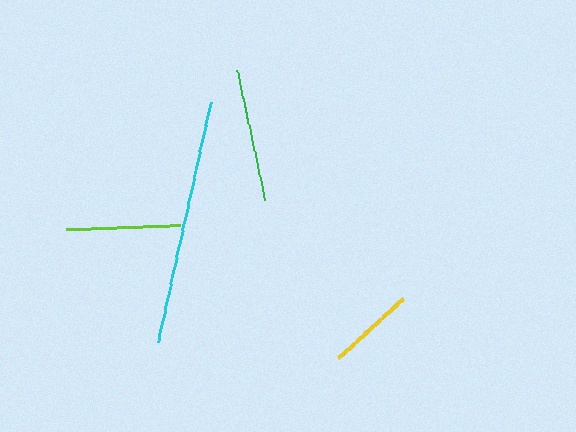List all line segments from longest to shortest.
From longest to shortest: cyan, green, lime, yellow.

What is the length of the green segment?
The green segment is approximately 134 pixels long.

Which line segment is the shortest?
The yellow line is the shortest at approximately 88 pixels.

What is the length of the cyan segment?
The cyan segment is approximately 246 pixels long.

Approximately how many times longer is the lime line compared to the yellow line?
The lime line is approximately 1.3 times the length of the yellow line.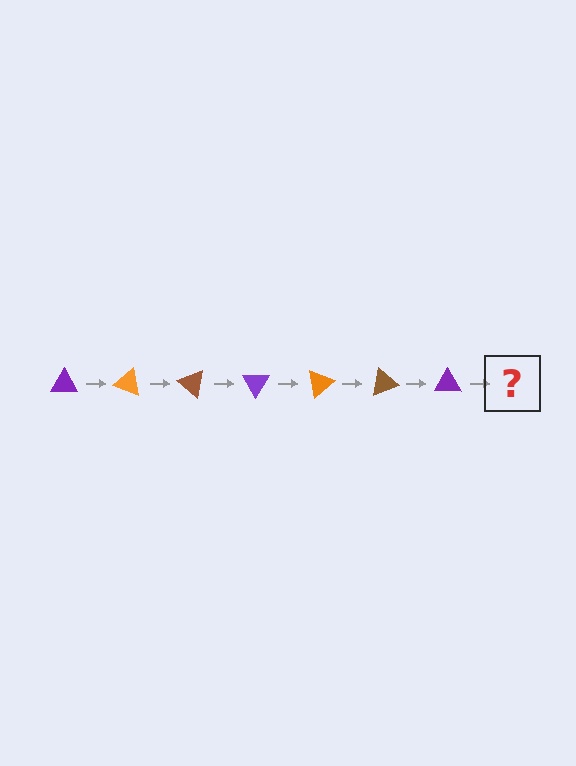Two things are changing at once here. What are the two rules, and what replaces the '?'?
The two rules are that it rotates 20 degrees each step and the color cycles through purple, orange, and brown. The '?' should be an orange triangle, rotated 140 degrees from the start.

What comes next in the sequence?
The next element should be an orange triangle, rotated 140 degrees from the start.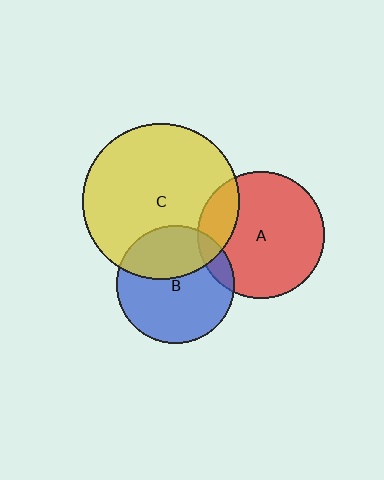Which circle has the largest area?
Circle C (yellow).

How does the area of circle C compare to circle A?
Approximately 1.5 times.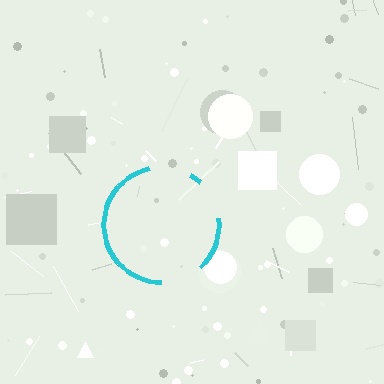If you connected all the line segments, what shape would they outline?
They would outline a circle.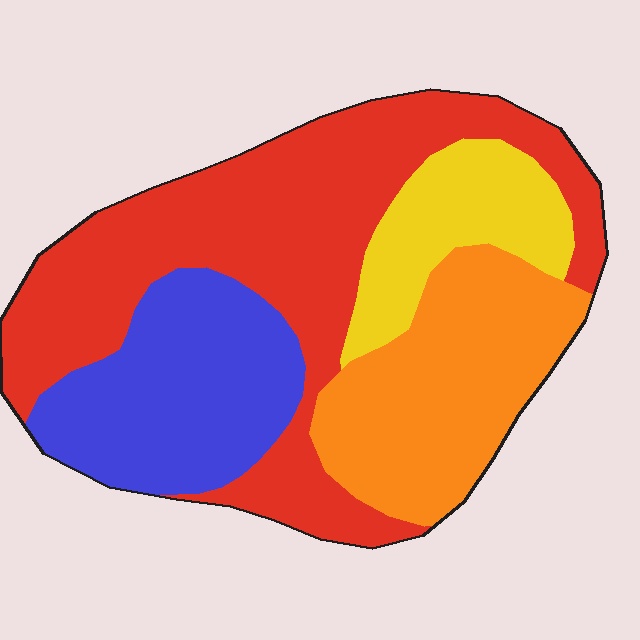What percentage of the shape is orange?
Orange takes up between a sixth and a third of the shape.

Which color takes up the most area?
Red, at roughly 45%.